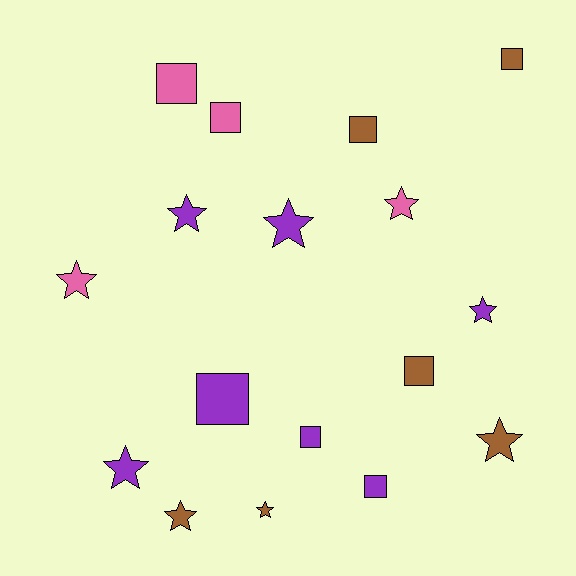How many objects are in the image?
There are 17 objects.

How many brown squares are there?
There are 3 brown squares.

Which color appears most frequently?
Purple, with 7 objects.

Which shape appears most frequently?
Star, with 9 objects.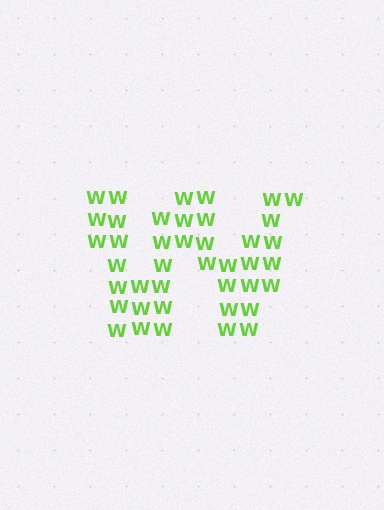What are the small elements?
The small elements are letter W's.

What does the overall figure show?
The overall figure shows the letter W.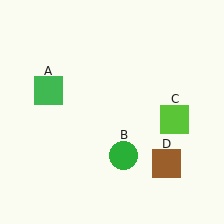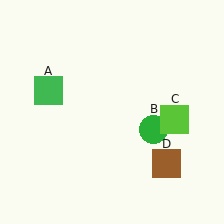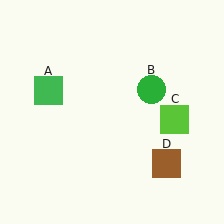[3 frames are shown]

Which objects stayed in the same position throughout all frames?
Green square (object A) and lime square (object C) and brown square (object D) remained stationary.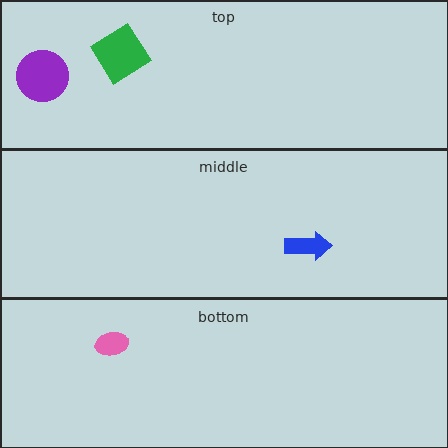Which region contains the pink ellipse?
The bottom region.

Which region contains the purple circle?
The top region.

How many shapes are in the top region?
2.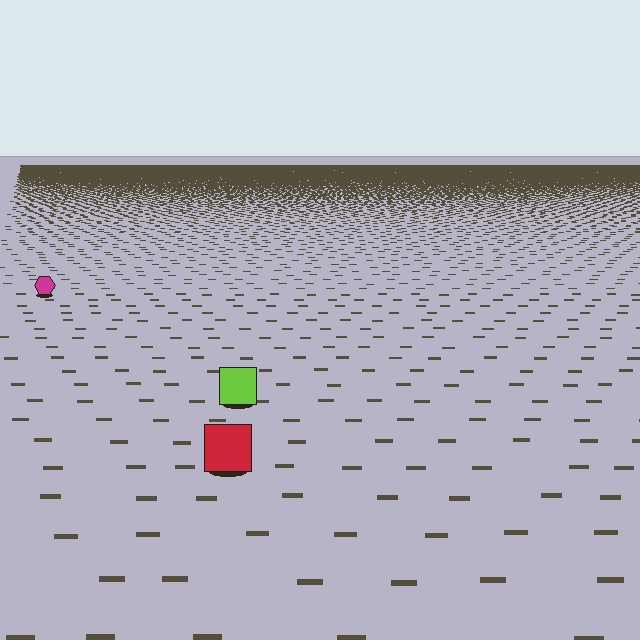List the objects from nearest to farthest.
From nearest to farthest: the red square, the lime square, the magenta hexagon.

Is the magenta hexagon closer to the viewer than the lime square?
No. The lime square is closer — you can tell from the texture gradient: the ground texture is coarser near it.